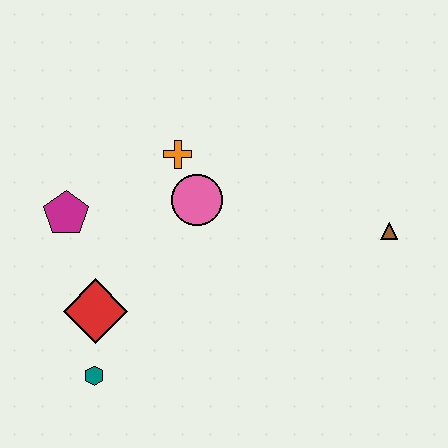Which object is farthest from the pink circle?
The teal hexagon is farthest from the pink circle.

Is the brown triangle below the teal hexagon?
No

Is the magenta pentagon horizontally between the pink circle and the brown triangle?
No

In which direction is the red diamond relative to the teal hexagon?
The red diamond is above the teal hexagon.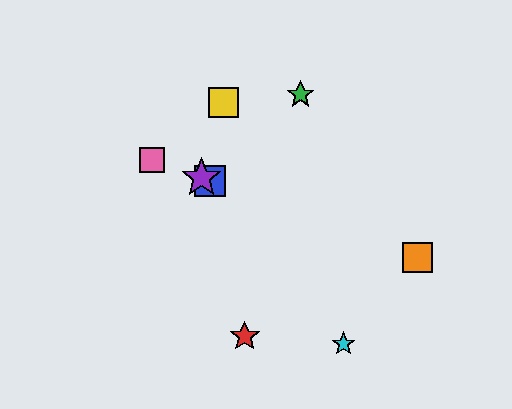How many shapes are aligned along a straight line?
4 shapes (the blue square, the purple star, the orange square, the pink square) are aligned along a straight line.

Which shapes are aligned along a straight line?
The blue square, the purple star, the orange square, the pink square are aligned along a straight line.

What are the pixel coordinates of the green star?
The green star is at (301, 95).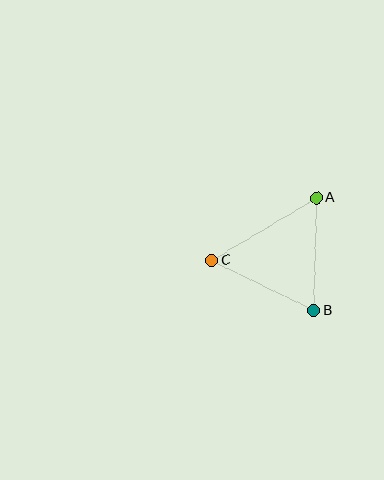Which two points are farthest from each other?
Points A and C are farthest from each other.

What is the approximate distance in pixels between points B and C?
The distance between B and C is approximately 114 pixels.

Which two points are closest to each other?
Points A and B are closest to each other.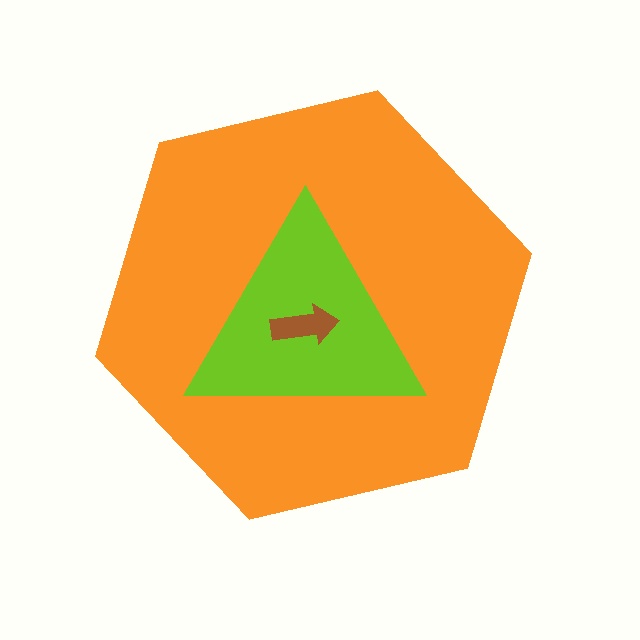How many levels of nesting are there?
3.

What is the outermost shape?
The orange hexagon.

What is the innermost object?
The brown arrow.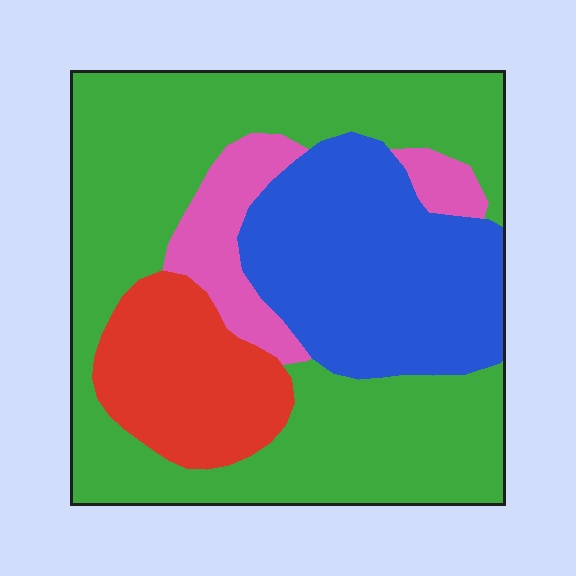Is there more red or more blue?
Blue.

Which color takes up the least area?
Pink, at roughly 10%.